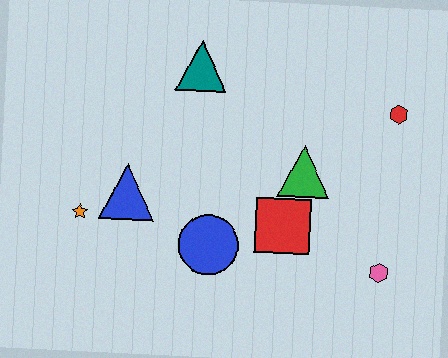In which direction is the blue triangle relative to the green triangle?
The blue triangle is to the left of the green triangle.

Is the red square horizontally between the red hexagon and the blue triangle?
Yes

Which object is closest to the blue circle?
The red square is closest to the blue circle.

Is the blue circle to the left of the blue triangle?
No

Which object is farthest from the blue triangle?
The red hexagon is farthest from the blue triangle.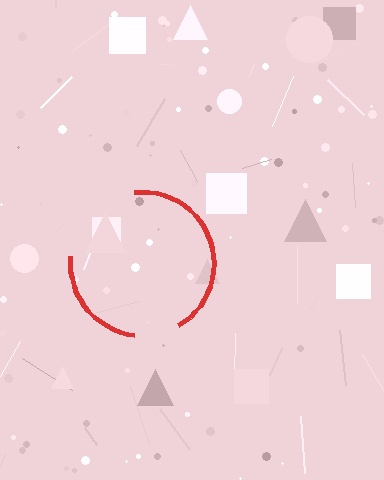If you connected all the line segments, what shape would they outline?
They would outline a circle.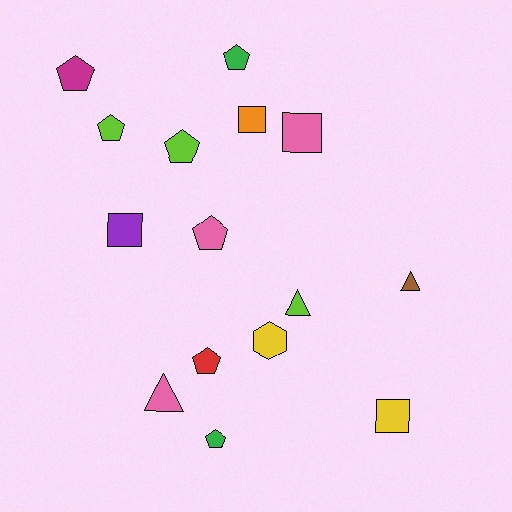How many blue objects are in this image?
There are no blue objects.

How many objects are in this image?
There are 15 objects.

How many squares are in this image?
There are 4 squares.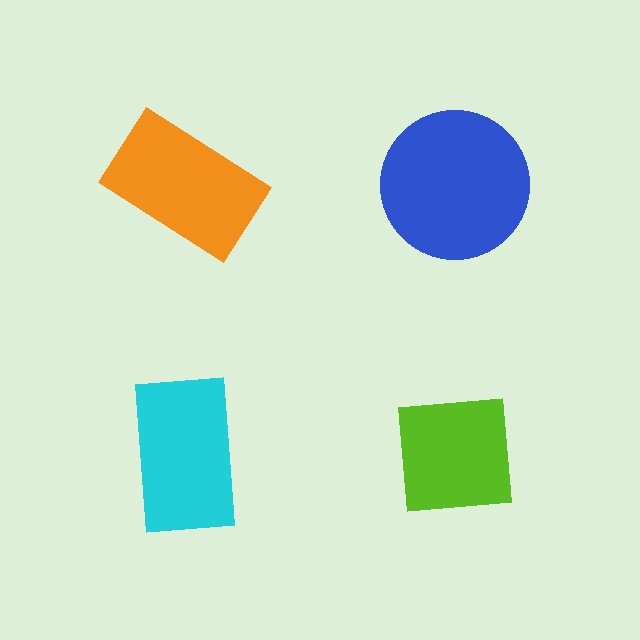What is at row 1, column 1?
An orange rectangle.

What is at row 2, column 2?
A lime square.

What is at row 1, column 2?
A blue circle.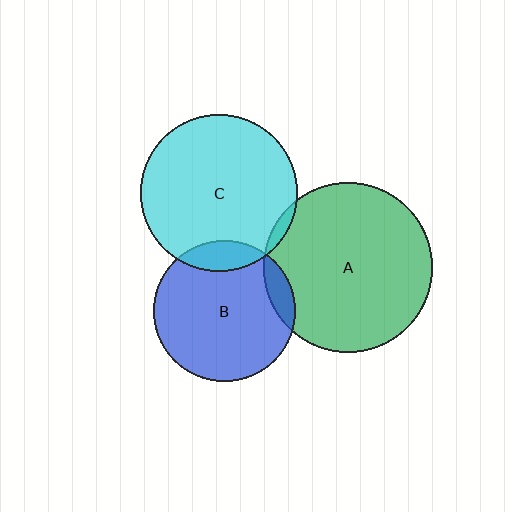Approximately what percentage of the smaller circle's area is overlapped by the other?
Approximately 10%.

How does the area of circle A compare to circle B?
Approximately 1.4 times.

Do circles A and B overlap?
Yes.